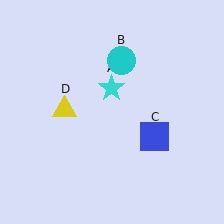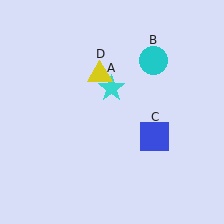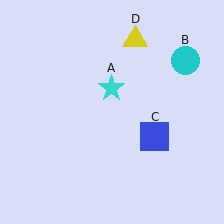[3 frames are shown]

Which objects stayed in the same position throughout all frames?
Cyan star (object A) and blue square (object C) remained stationary.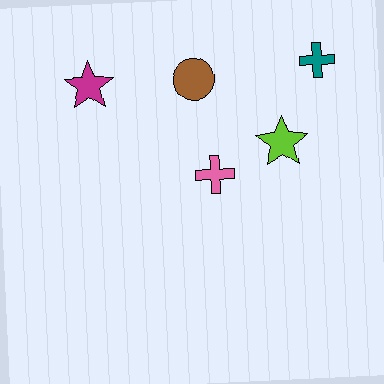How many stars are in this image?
There are 2 stars.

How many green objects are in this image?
There are no green objects.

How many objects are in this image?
There are 5 objects.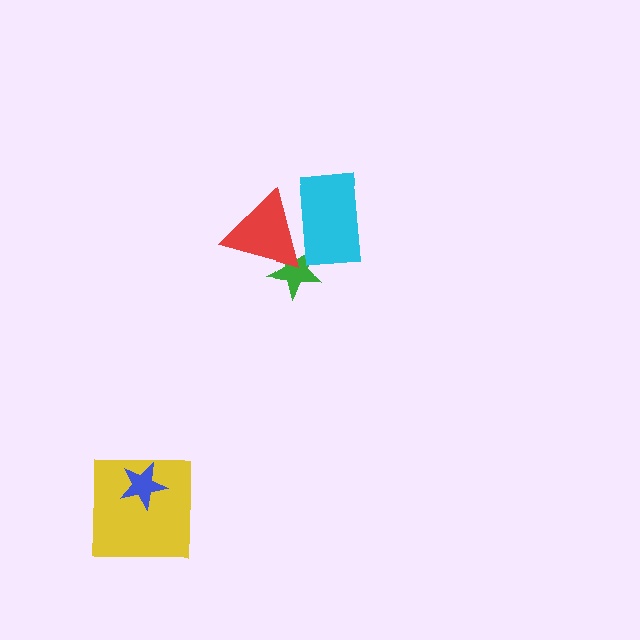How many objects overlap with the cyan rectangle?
2 objects overlap with the cyan rectangle.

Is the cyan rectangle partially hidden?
Yes, it is partially covered by another shape.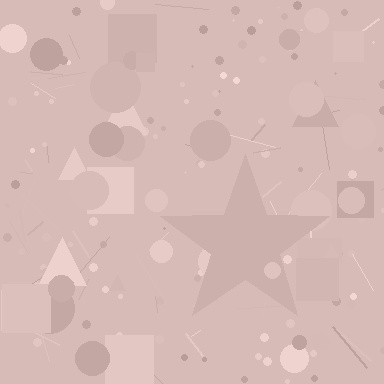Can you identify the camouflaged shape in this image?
The camouflaged shape is a star.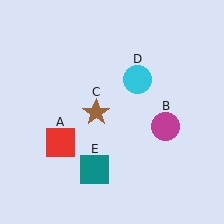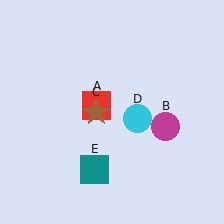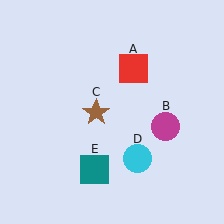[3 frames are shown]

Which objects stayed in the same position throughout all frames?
Magenta circle (object B) and brown star (object C) and teal square (object E) remained stationary.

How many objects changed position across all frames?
2 objects changed position: red square (object A), cyan circle (object D).